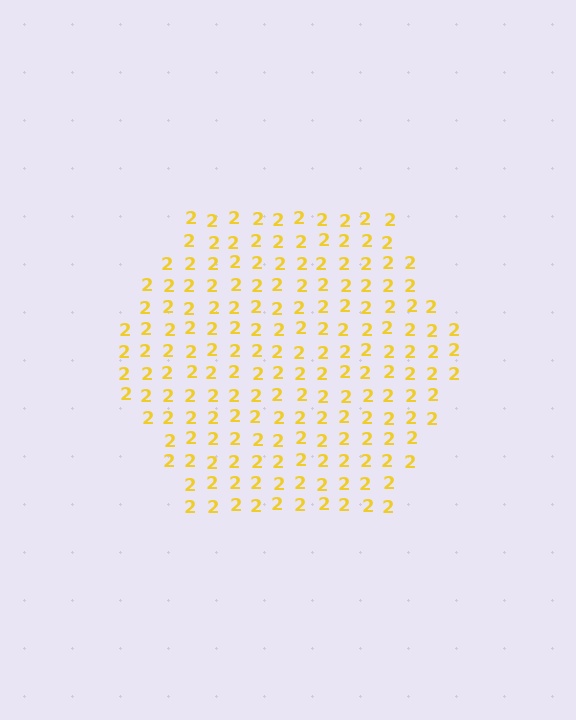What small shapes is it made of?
It is made of small digit 2's.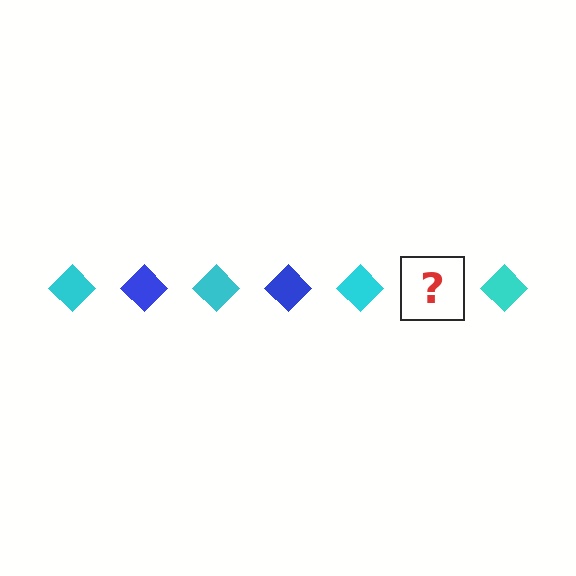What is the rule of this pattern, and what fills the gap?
The rule is that the pattern cycles through cyan, blue diamonds. The gap should be filled with a blue diamond.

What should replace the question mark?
The question mark should be replaced with a blue diamond.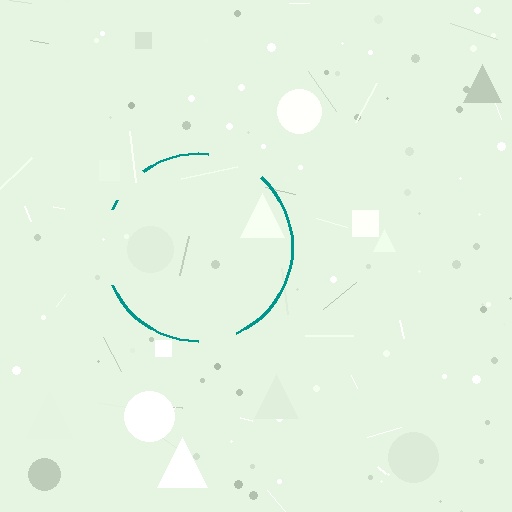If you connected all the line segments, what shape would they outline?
They would outline a circle.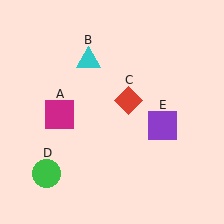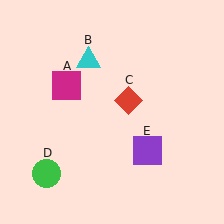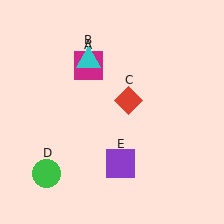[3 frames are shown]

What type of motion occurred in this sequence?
The magenta square (object A), purple square (object E) rotated clockwise around the center of the scene.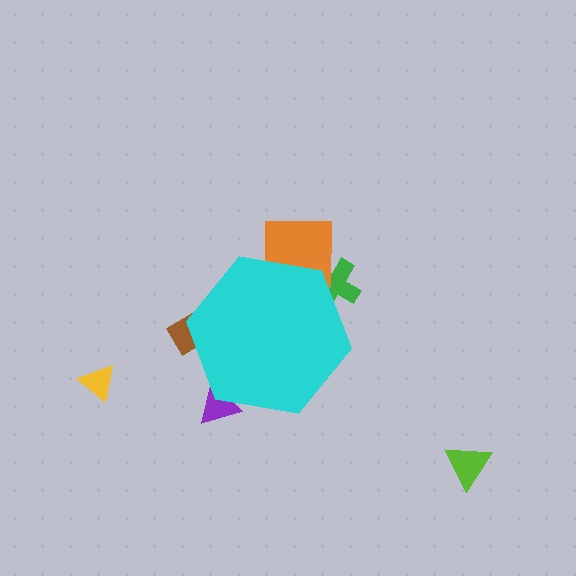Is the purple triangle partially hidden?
Yes, the purple triangle is partially hidden behind the cyan hexagon.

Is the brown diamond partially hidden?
Yes, the brown diamond is partially hidden behind the cyan hexagon.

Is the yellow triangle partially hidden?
No, the yellow triangle is fully visible.